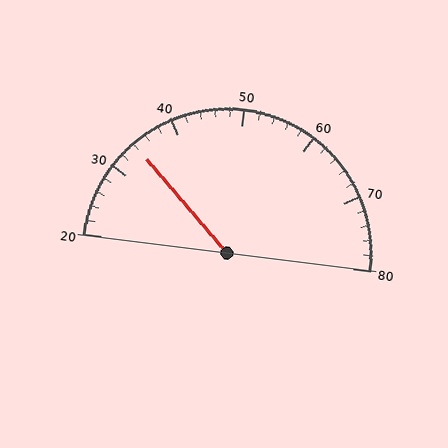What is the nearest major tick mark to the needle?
The nearest major tick mark is 30.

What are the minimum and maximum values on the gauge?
The gauge ranges from 20 to 80.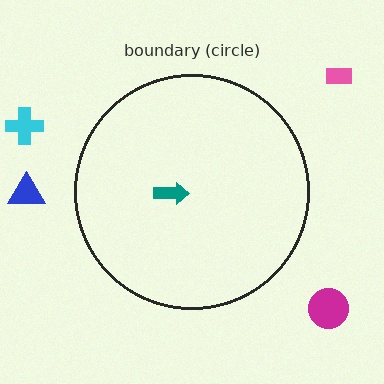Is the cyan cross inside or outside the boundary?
Outside.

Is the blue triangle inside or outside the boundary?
Outside.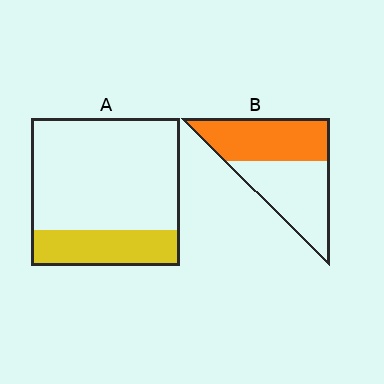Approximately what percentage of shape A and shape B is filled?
A is approximately 25% and B is approximately 50%.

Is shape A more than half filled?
No.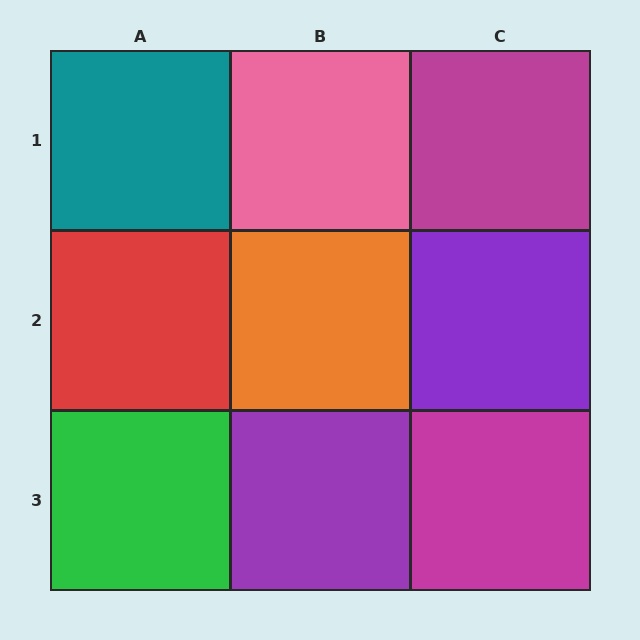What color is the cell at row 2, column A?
Red.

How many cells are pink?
1 cell is pink.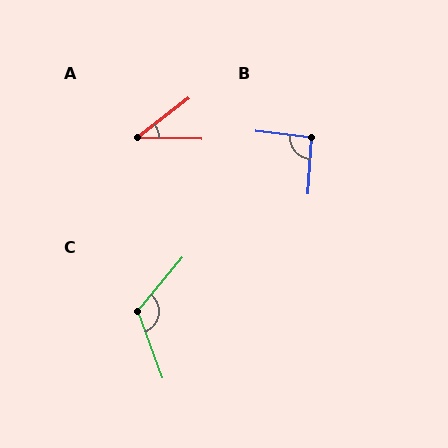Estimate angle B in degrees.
Approximately 94 degrees.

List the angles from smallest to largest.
A (39°), B (94°), C (120°).